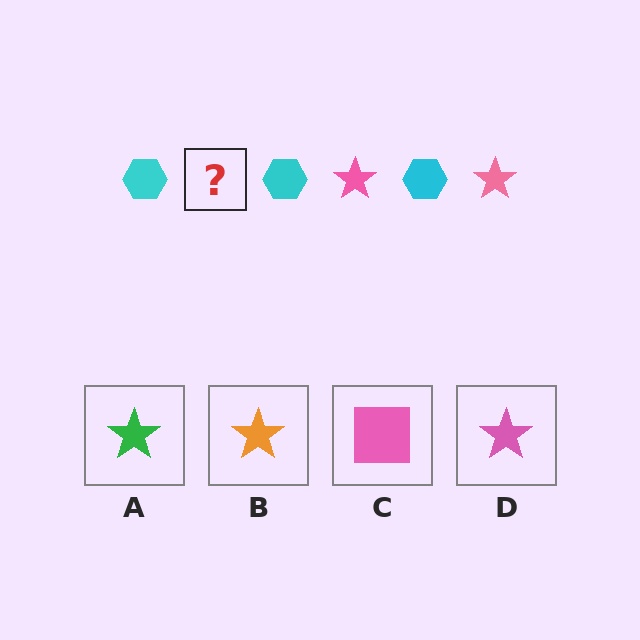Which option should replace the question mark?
Option D.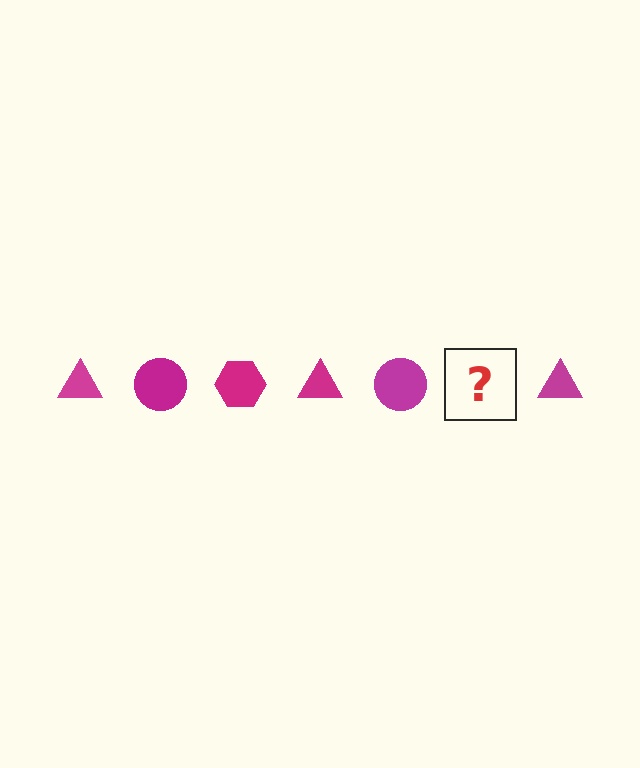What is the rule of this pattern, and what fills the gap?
The rule is that the pattern cycles through triangle, circle, hexagon shapes in magenta. The gap should be filled with a magenta hexagon.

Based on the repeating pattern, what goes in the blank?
The blank should be a magenta hexagon.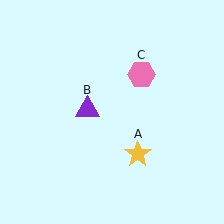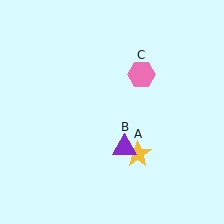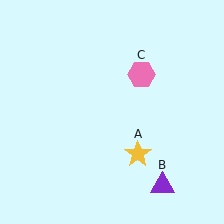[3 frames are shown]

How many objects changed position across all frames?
1 object changed position: purple triangle (object B).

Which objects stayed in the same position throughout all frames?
Yellow star (object A) and pink hexagon (object C) remained stationary.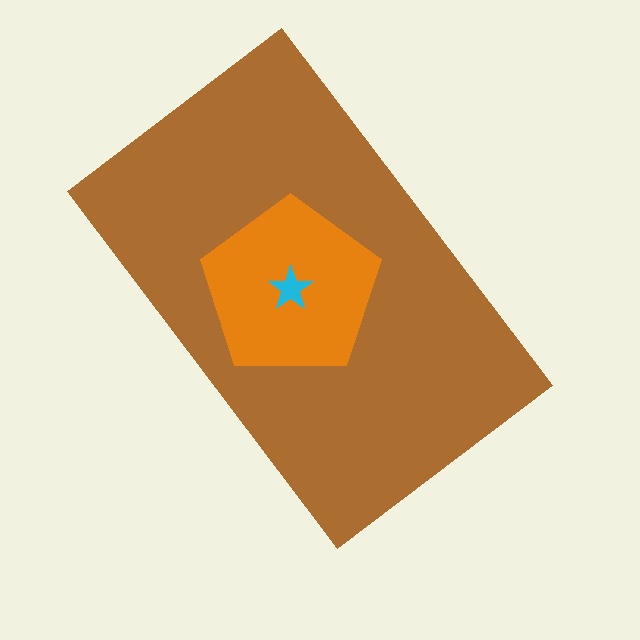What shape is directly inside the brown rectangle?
The orange pentagon.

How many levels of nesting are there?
3.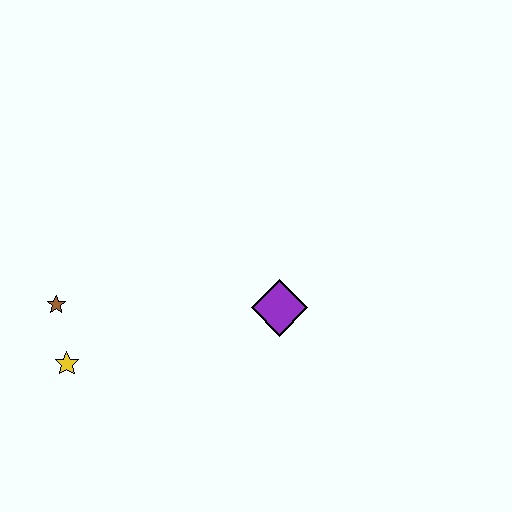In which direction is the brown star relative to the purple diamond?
The brown star is to the left of the purple diamond.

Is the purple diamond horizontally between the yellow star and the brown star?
No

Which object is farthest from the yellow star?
The purple diamond is farthest from the yellow star.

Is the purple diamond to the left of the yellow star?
No